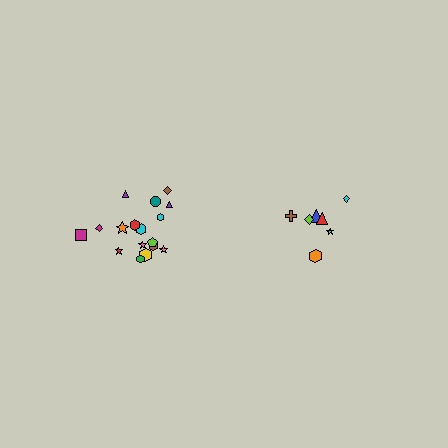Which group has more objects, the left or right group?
The left group.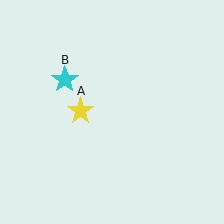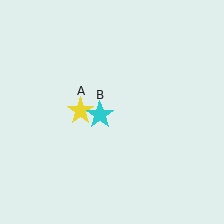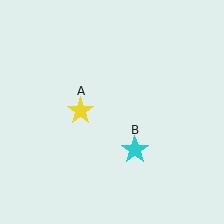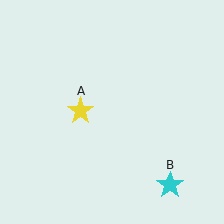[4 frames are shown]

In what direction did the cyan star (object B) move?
The cyan star (object B) moved down and to the right.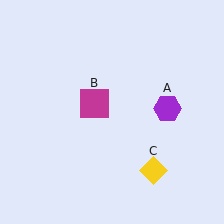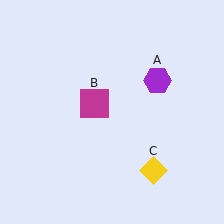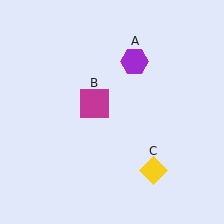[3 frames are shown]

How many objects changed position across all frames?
1 object changed position: purple hexagon (object A).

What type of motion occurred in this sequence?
The purple hexagon (object A) rotated counterclockwise around the center of the scene.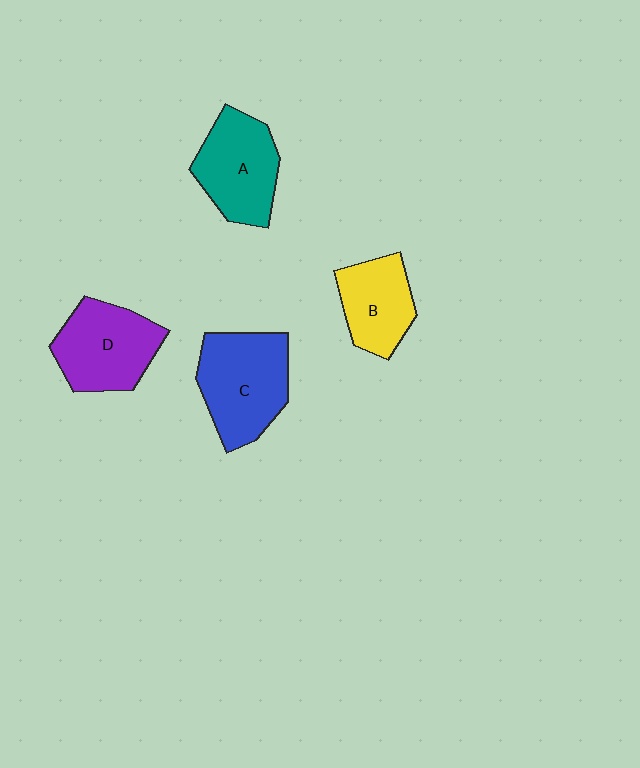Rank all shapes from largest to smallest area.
From largest to smallest: C (blue), D (purple), A (teal), B (yellow).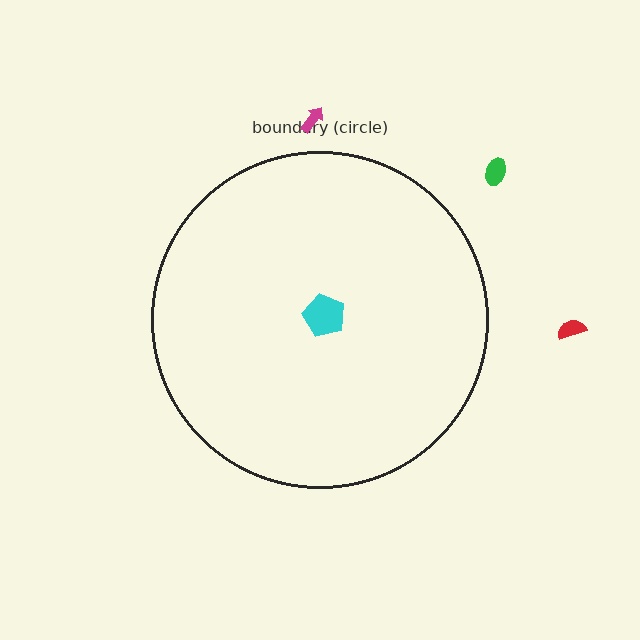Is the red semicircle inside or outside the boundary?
Outside.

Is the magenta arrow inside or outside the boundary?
Outside.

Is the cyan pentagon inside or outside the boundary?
Inside.